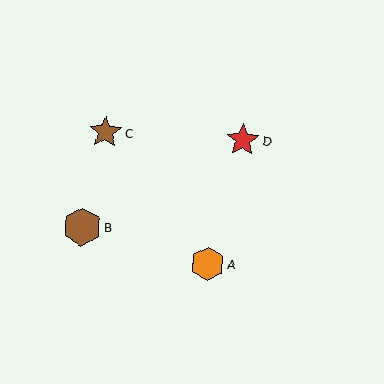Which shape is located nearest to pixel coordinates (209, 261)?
The orange hexagon (labeled A) at (208, 264) is nearest to that location.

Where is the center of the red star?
The center of the red star is at (243, 140).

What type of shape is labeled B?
Shape B is a brown hexagon.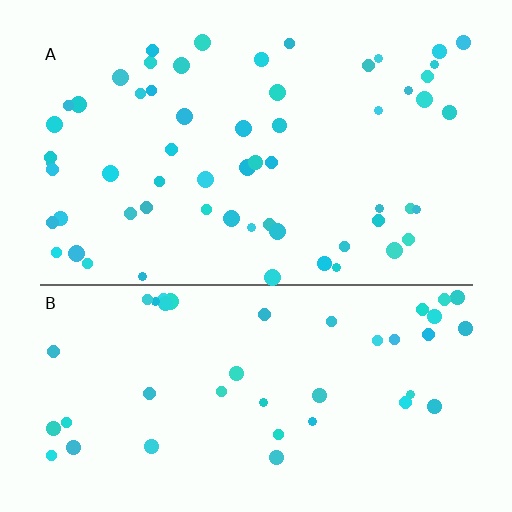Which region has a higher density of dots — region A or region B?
A (the top).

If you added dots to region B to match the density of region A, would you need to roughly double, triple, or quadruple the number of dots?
Approximately double.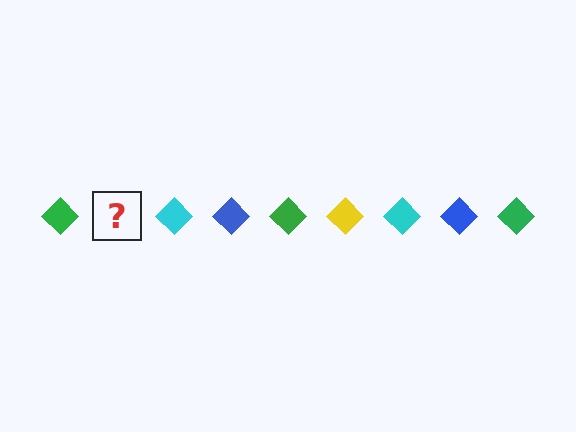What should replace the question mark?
The question mark should be replaced with a yellow diamond.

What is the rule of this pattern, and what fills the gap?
The rule is that the pattern cycles through green, yellow, cyan, blue diamonds. The gap should be filled with a yellow diamond.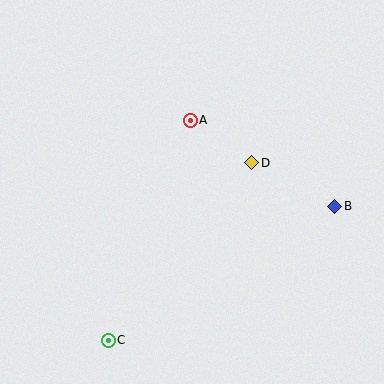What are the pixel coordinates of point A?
Point A is at (190, 121).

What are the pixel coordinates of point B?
Point B is at (335, 206).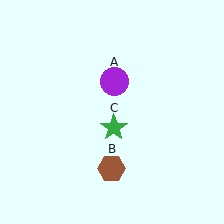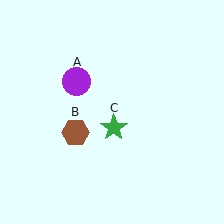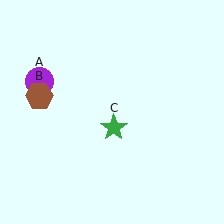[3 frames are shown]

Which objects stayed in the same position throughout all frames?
Green star (object C) remained stationary.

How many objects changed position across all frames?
2 objects changed position: purple circle (object A), brown hexagon (object B).